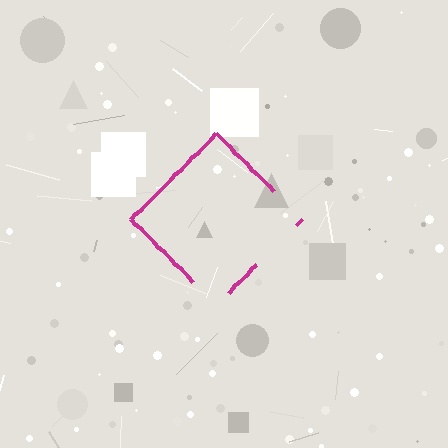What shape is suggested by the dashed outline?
The dashed outline suggests a diamond.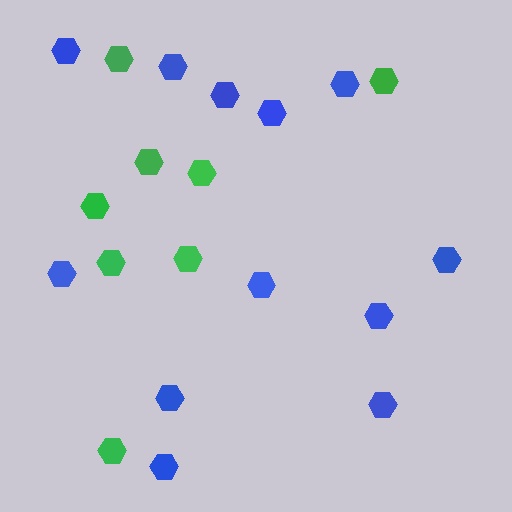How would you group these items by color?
There are 2 groups: one group of green hexagons (8) and one group of blue hexagons (12).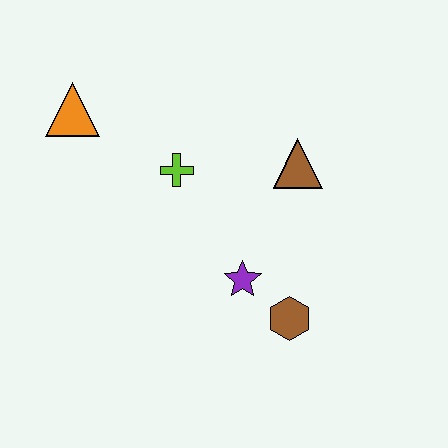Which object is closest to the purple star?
The brown hexagon is closest to the purple star.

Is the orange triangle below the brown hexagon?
No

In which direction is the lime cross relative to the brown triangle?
The lime cross is to the left of the brown triangle.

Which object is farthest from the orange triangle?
The brown hexagon is farthest from the orange triangle.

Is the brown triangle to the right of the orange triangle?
Yes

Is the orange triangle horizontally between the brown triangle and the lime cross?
No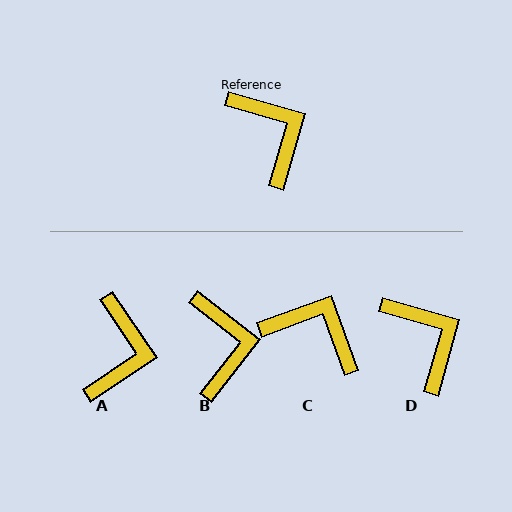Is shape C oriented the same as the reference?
No, it is off by about 36 degrees.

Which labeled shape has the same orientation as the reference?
D.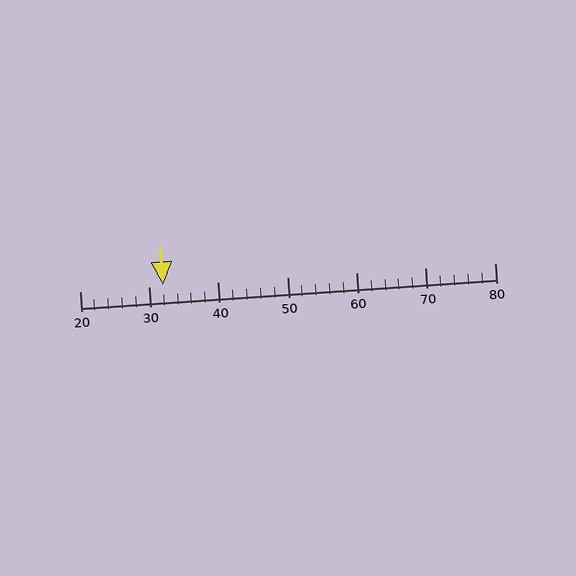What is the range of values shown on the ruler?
The ruler shows values from 20 to 80.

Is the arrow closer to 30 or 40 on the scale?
The arrow is closer to 30.